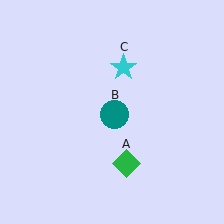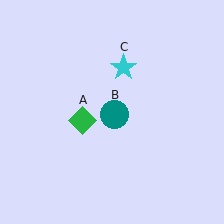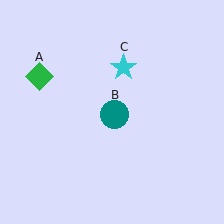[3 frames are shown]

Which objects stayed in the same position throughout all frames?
Teal circle (object B) and cyan star (object C) remained stationary.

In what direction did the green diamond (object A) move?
The green diamond (object A) moved up and to the left.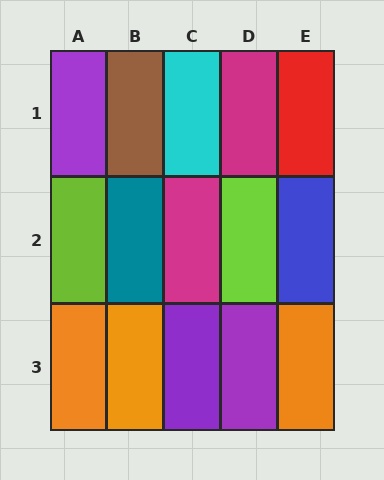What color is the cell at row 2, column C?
Magenta.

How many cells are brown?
1 cell is brown.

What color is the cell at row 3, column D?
Purple.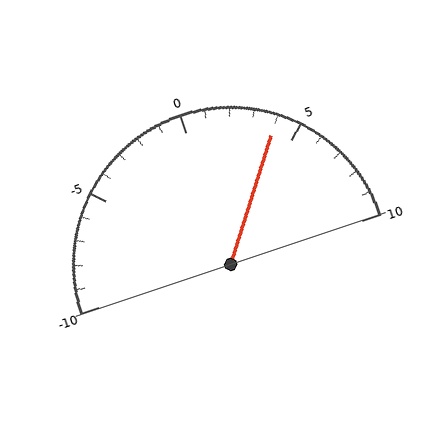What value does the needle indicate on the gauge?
The needle indicates approximately 4.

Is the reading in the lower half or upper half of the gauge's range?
The reading is in the upper half of the range (-10 to 10).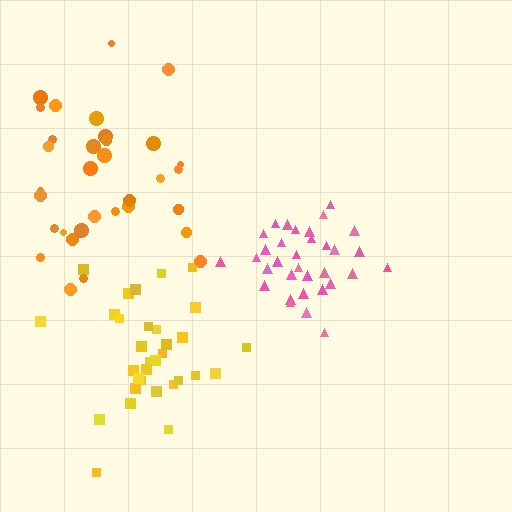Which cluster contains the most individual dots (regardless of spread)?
Pink (33).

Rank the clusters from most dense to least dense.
pink, yellow, orange.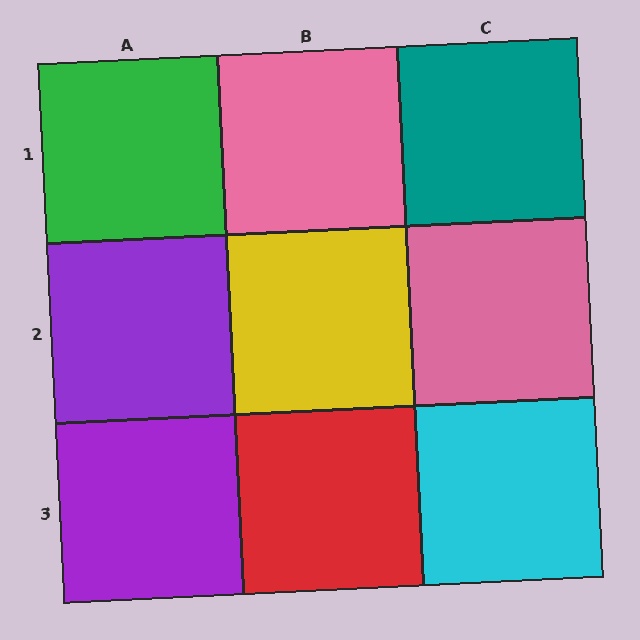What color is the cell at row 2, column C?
Pink.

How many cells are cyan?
1 cell is cyan.